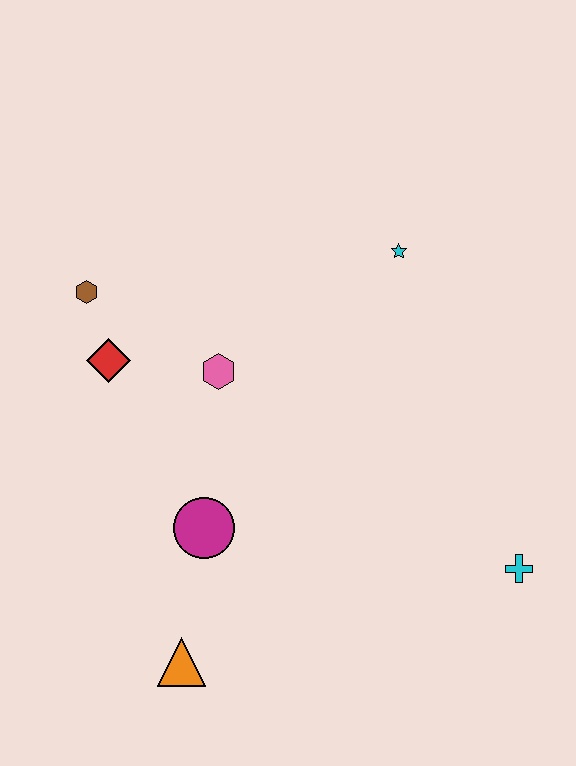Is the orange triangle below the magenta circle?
Yes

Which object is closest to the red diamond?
The brown hexagon is closest to the red diamond.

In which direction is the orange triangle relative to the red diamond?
The orange triangle is below the red diamond.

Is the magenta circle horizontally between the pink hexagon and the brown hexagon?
Yes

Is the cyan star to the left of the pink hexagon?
No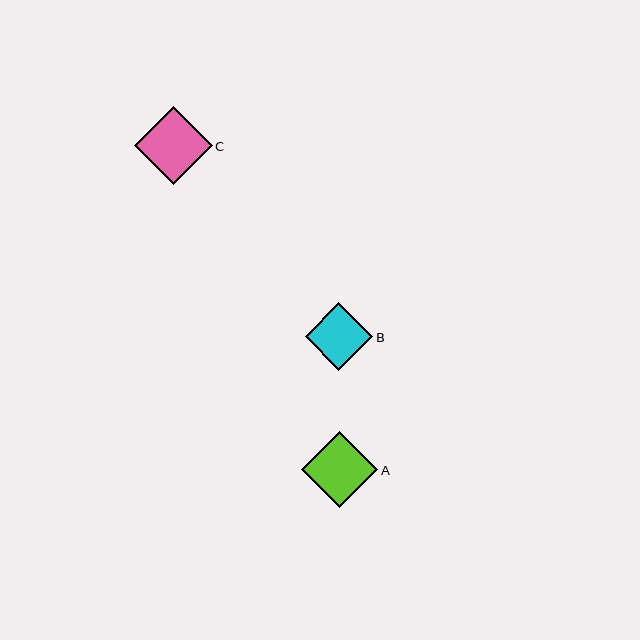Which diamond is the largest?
Diamond C is the largest with a size of approximately 78 pixels.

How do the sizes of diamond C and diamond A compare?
Diamond C and diamond A are approximately the same size.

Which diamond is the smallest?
Diamond B is the smallest with a size of approximately 68 pixels.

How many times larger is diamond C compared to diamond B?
Diamond C is approximately 1.1 times the size of diamond B.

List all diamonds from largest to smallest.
From largest to smallest: C, A, B.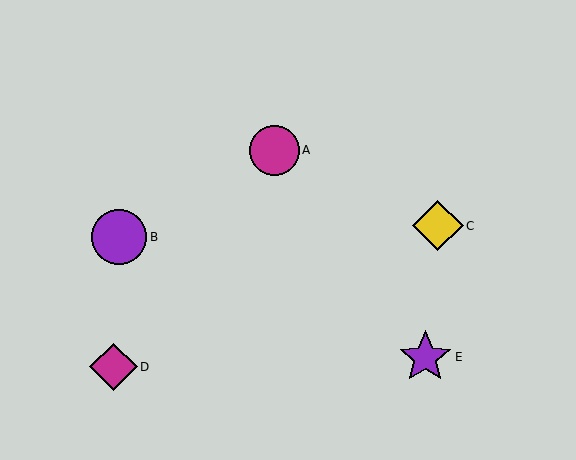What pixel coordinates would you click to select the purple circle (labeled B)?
Click at (119, 237) to select the purple circle B.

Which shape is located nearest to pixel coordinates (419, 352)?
The purple star (labeled E) at (425, 357) is nearest to that location.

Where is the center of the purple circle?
The center of the purple circle is at (119, 237).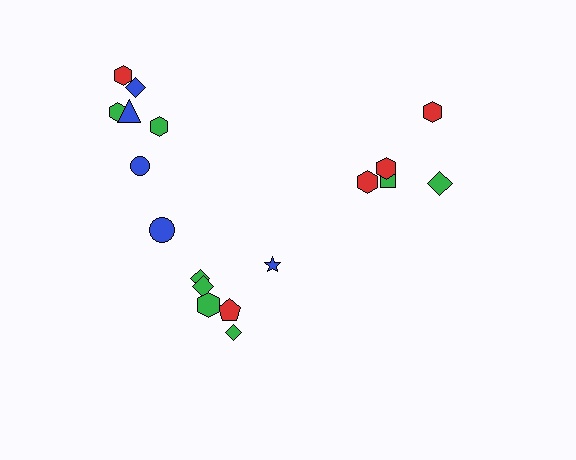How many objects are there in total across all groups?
There are 18 objects.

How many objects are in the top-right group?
There are 5 objects.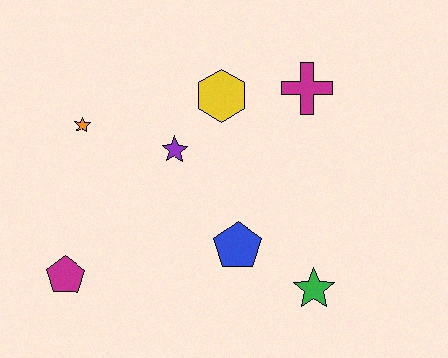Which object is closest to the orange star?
The purple star is closest to the orange star.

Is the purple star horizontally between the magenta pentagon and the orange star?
No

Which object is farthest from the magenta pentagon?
The magenta cross is farthest from the magenta pentagon.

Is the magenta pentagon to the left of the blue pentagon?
Yes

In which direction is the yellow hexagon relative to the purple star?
The yellow hexagon is above the purple star.